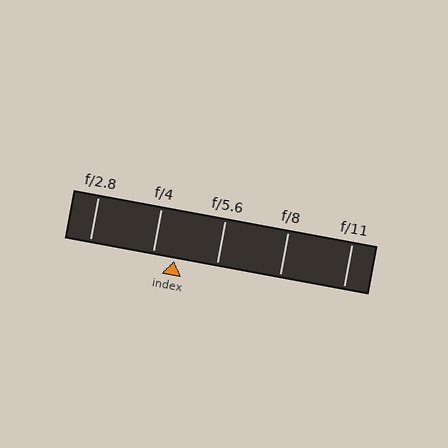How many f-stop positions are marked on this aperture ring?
There are 5 f-stop positions marked.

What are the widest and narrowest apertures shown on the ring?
The widest aperture shown is f/2.8 and the narrowest is f/11.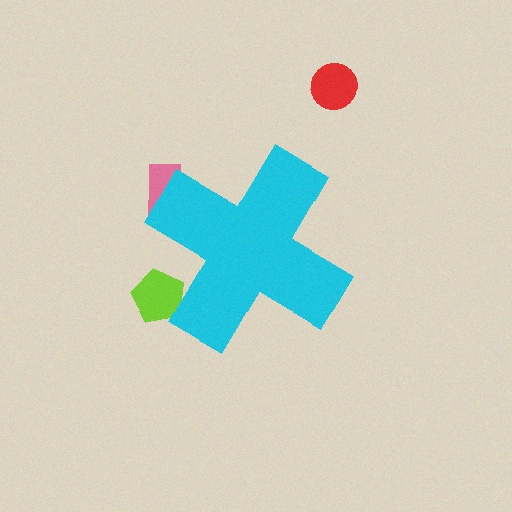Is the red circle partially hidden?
No, the red circle is fully visible.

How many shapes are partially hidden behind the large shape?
2 shapes are partially hidden.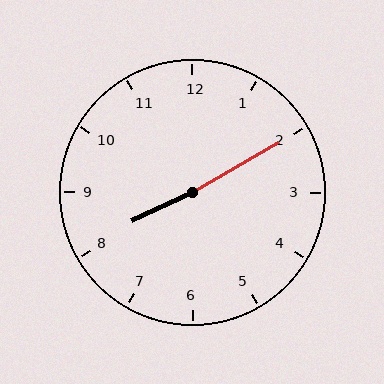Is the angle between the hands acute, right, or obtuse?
It is obtuse.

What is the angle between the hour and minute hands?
Approximately 175 degrees.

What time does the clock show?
8:10.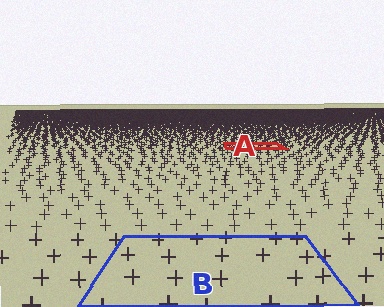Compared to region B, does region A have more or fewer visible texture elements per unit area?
Region A has more texture elements per unit area — they are packed more densely because it is farther away.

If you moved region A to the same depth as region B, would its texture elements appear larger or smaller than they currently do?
They would appear larger. At a closer depth, the same texture elements are projected at a bigger on-screen size.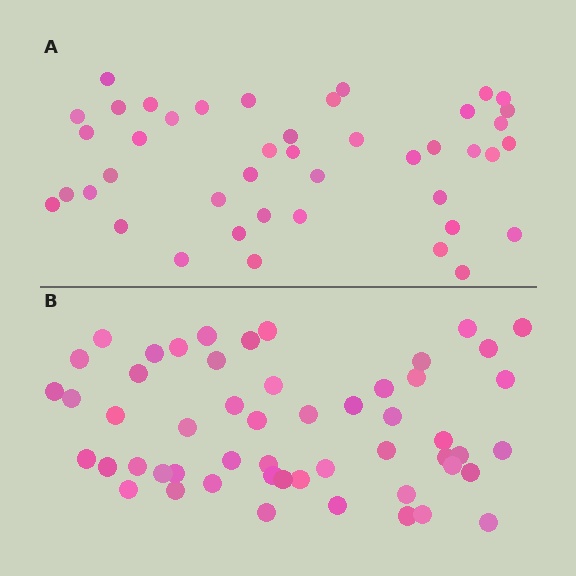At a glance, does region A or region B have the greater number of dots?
Region B (the bottom region) has more dots.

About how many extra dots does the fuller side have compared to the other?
Region B has roughly 10 or so more dots than region A.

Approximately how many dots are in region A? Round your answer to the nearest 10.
About 40 dots. (The exact count is 43, which rounds to 40.)